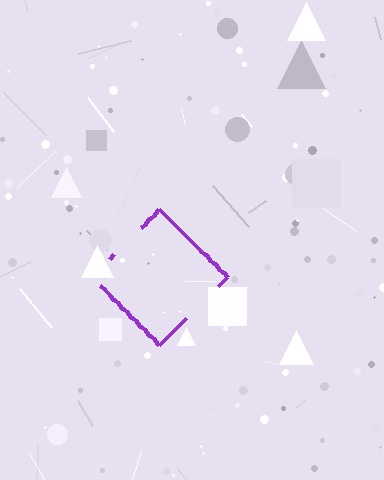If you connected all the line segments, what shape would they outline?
They would outline a diamond.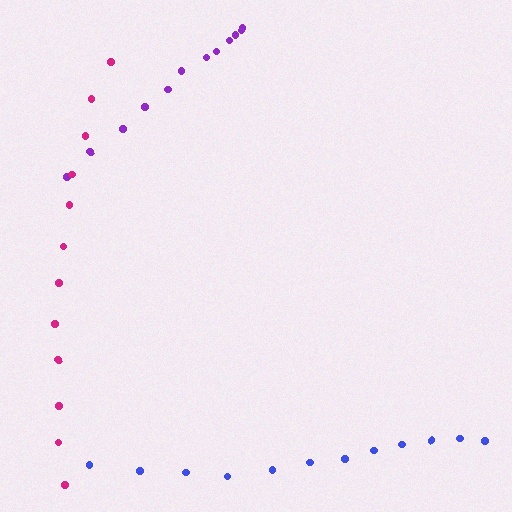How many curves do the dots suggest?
There are 3 distinct paths.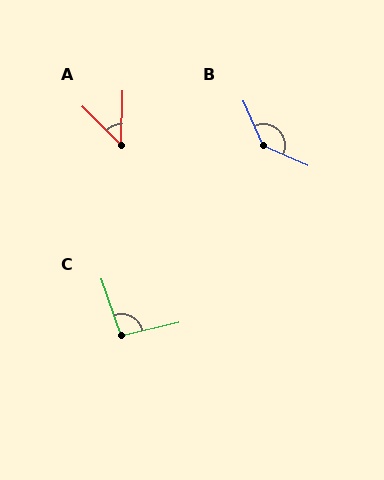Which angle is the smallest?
A, at approximately 47 degrees.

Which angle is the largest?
B, at approximately 137 degrees.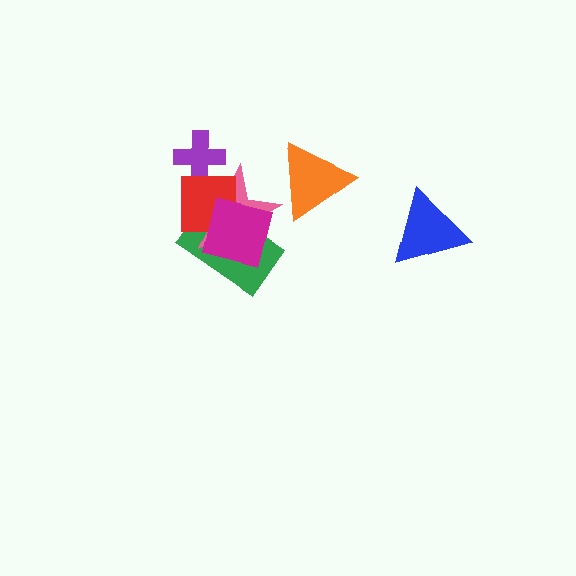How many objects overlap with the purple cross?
2 objects overlap with the purple cross.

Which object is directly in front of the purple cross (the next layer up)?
The pink star is directly in front of the purple cross.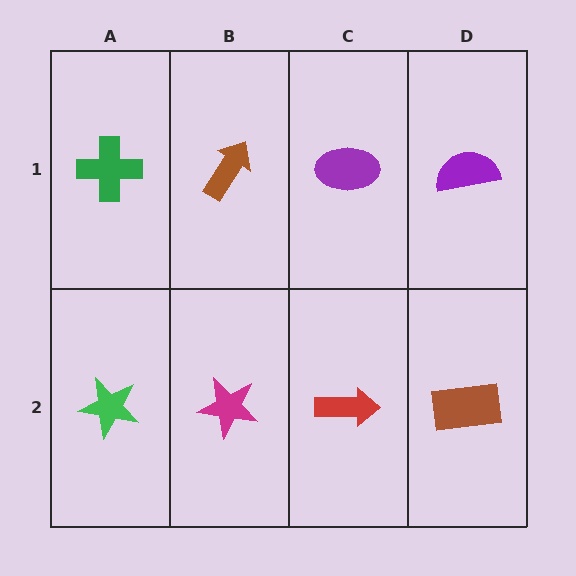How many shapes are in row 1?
4 shapes.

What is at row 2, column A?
A green star.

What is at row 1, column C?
A purple ellipse.